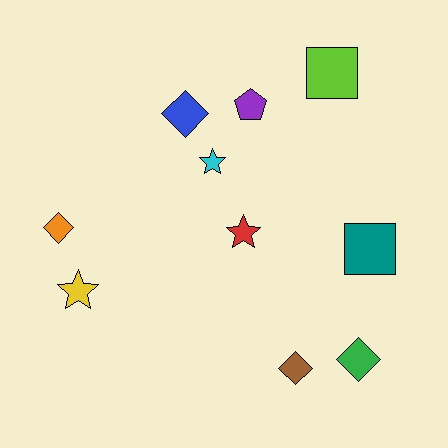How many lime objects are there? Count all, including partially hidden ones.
There is 1 lime object.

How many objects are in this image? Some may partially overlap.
There are 10 objects.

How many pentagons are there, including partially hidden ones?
There is 1 pentagon.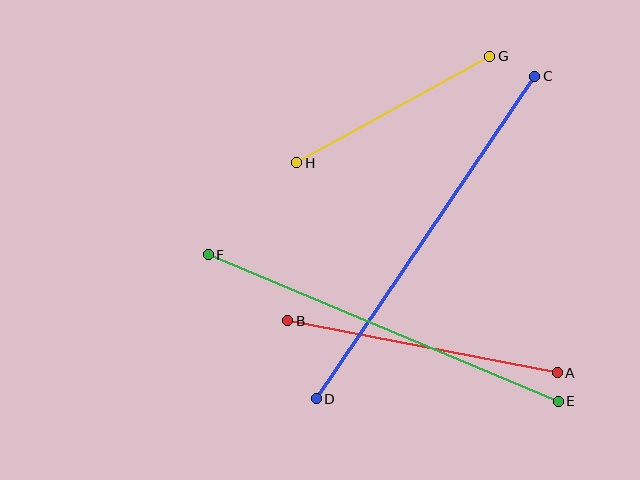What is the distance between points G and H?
The distance is approximately 220 pixels.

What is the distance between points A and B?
The distance is approximately 275 pixels.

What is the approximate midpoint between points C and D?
The midpoint is at approximately (426, 237) pixels.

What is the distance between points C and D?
The distance is approximately 390 pixels.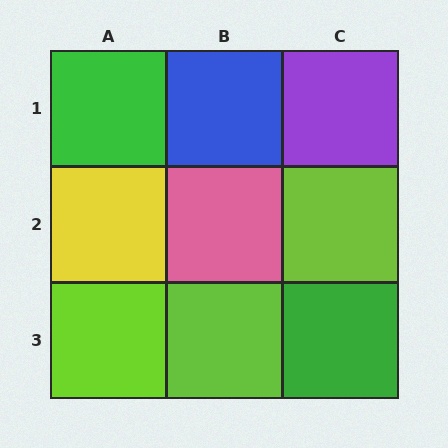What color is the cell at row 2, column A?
Yellow.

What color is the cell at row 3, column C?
Green.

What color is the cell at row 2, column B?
Pink.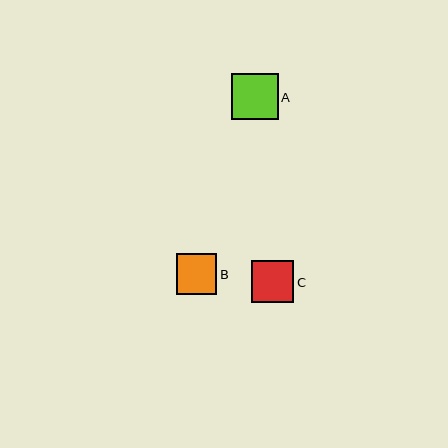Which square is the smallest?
Square B is the smallest with a size of approximately 41 pixels.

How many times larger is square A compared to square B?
Square A is approximately 1.1 times the size of square B.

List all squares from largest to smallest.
From largest to smallest: A, C, B.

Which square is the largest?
Square A is the largest with a size of approximately 47 pixels.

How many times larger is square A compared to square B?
Square A is approximately 1.1 times the size of square B.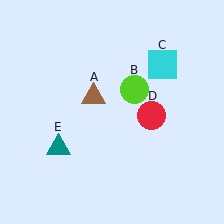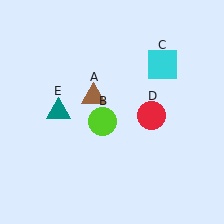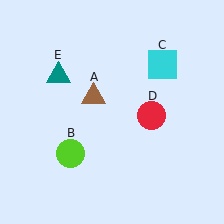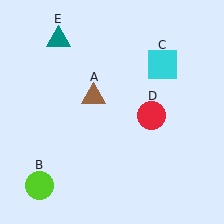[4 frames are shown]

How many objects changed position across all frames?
2 objects changed position: lime circle (object B), teal triangle (object E).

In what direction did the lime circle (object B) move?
The lime circle (object B) moved down and to the left.